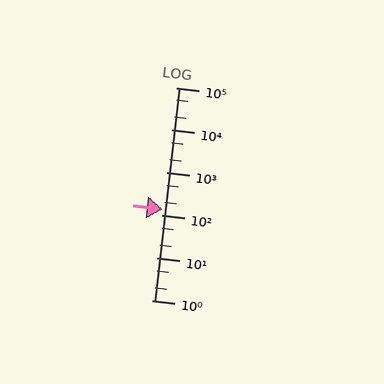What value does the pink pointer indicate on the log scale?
The pointer indicates approximately 140.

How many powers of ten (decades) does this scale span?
The scale spans 5 decades, from 1 to 100000.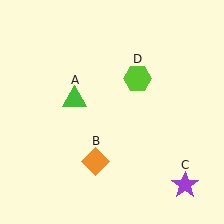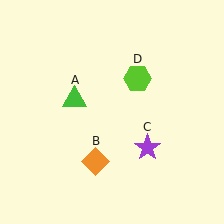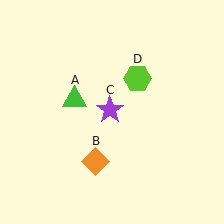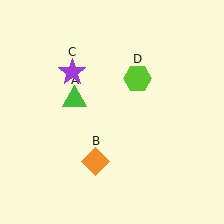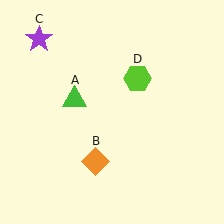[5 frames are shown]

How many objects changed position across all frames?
1 object changed position: purple star (object C).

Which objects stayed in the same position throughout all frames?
Green triangle (object A) and orange diamond (object B) and lime hexagon (object D) remained stationary.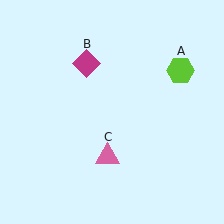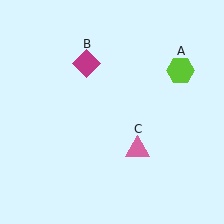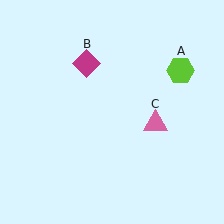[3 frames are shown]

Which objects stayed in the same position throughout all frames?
Lime hexagon (object A) and magenta diamond (object B) remained stationary.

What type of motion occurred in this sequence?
The pink triangle (object C) rotated counterclockwise around the center of the scene.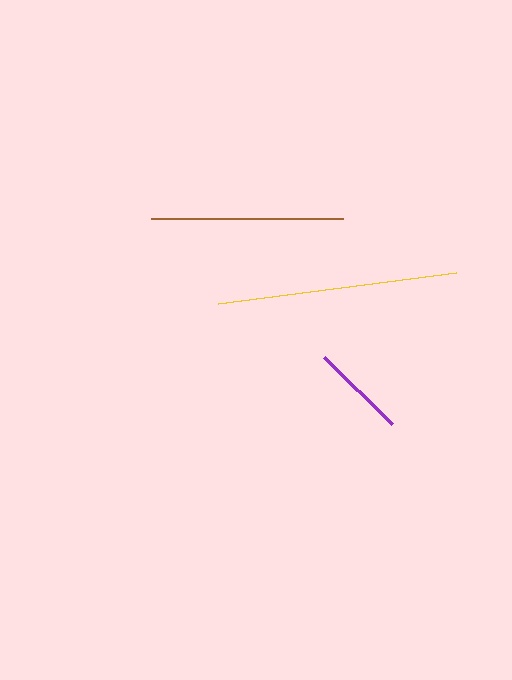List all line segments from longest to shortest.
From longest to shortest: yellow, brown, purple.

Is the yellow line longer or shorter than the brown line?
The yellow line is longer than the brown line.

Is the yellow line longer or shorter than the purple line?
The yellow line is longer than the purple line.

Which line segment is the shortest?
The purple line is the shortest at approximately 96 pixels.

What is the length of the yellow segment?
The yellow segment is approximately 240 pixels long.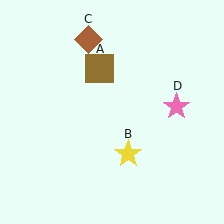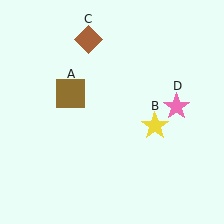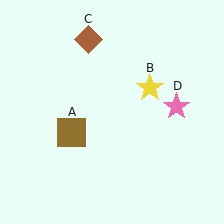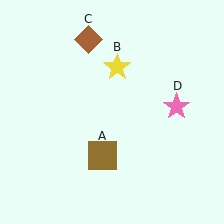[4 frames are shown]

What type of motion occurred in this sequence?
The brown square (object A), yellow star (object B) rotated counterclockwise around the center of the scene.